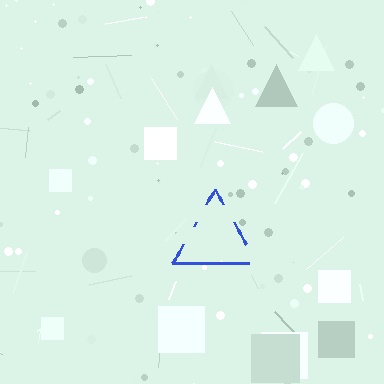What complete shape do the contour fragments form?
The contour fragments form a triangle.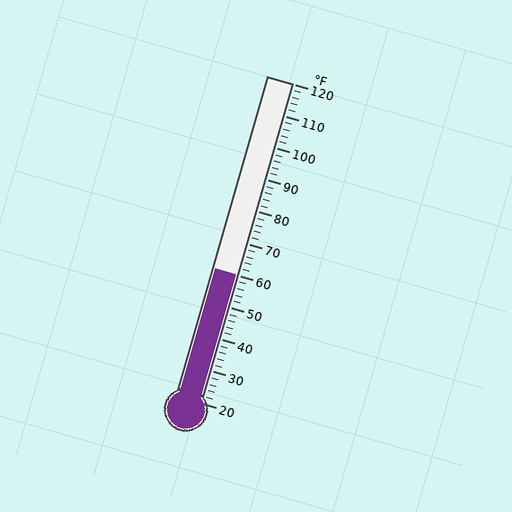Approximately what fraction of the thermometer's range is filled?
The thermometer is filled to approximately 40% of its range.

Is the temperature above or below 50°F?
The temperature is above 50°F.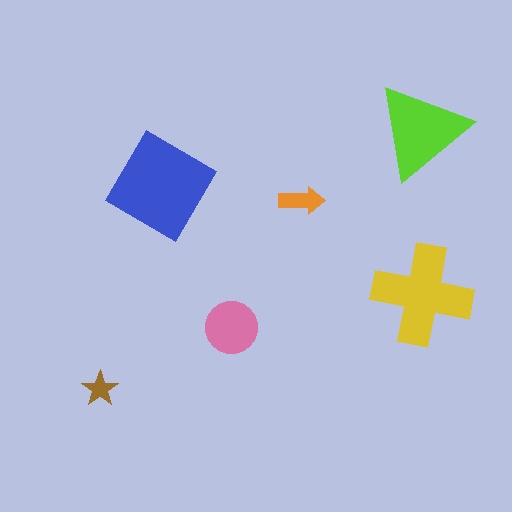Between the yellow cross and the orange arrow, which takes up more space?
The yellow cross.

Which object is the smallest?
The brown star.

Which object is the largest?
The blue diamond.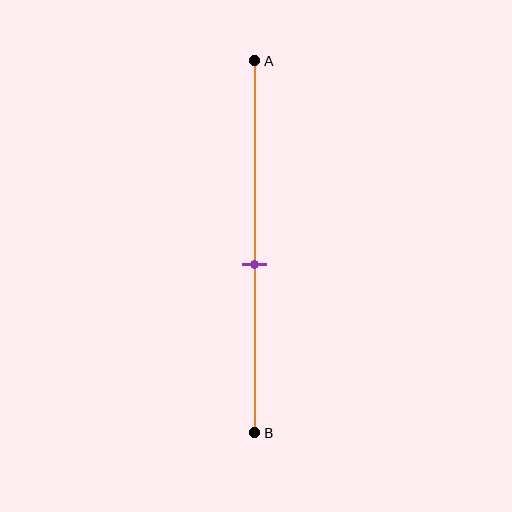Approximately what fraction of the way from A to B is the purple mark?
The purple mark is approximately 55% of the way from A to B.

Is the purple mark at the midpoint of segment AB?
No, the mark is at about 55% from A, not at the 50% midpoint.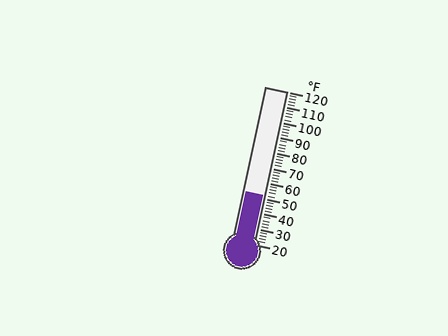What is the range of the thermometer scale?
The thermometer scale ranges from 20°F to 120°F.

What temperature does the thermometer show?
The thermometer shows approximately 52°F.